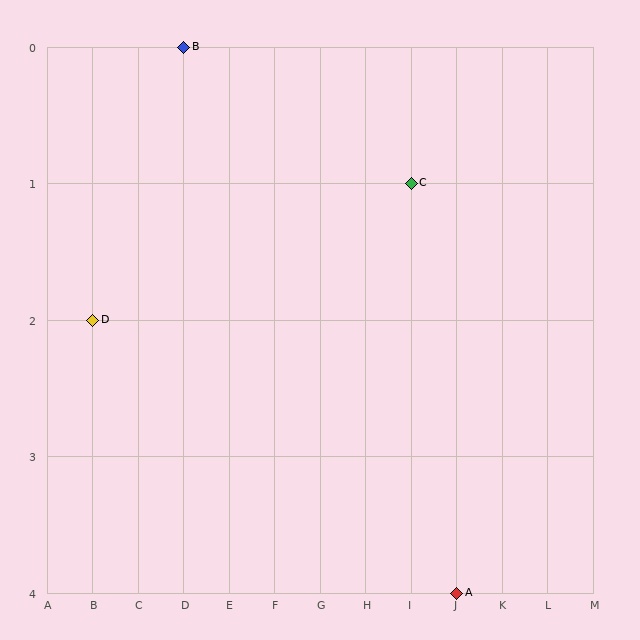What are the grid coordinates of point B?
Point B is at grid coordinates (D, 0).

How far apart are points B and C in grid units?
Points B and C are 5 columns and 1 row apart (about 5.1 grid units diagonally).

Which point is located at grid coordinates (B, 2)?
Point D is at (B, 2).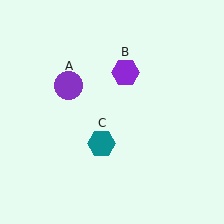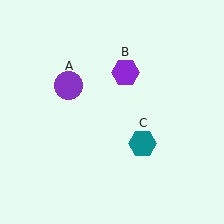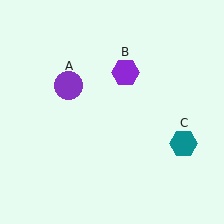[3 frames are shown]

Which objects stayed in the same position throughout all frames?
Purple circle (object A) and purple hexagon (object B) remained stationary.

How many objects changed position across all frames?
1 object changed position: teal hexagon (object C).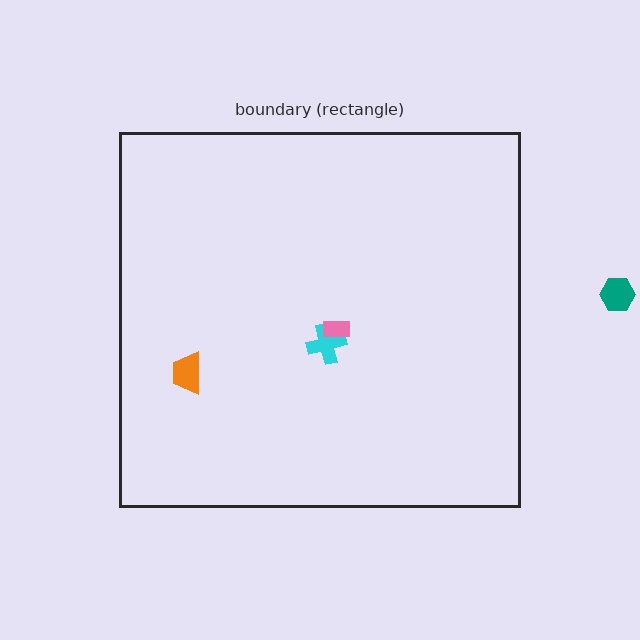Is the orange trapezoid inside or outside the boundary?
Inside.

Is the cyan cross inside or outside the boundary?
Inside.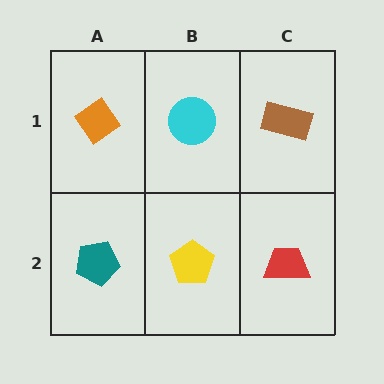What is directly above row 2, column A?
An orange diamond.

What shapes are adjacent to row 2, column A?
An orange diamond (row 1, column A), a yellow pentagon (row 2, column B).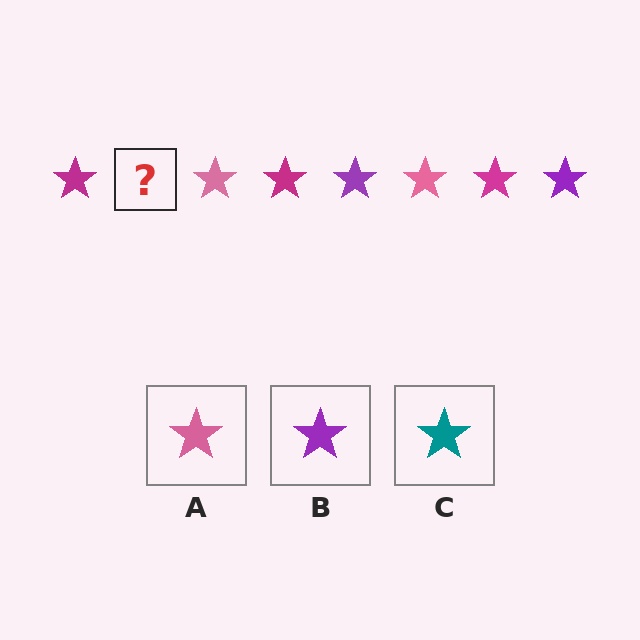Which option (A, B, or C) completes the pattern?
B.